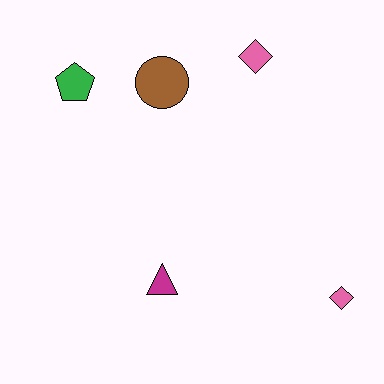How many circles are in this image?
There is 1 circle.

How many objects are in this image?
There are 5 objects.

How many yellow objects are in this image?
There are no yellow objects.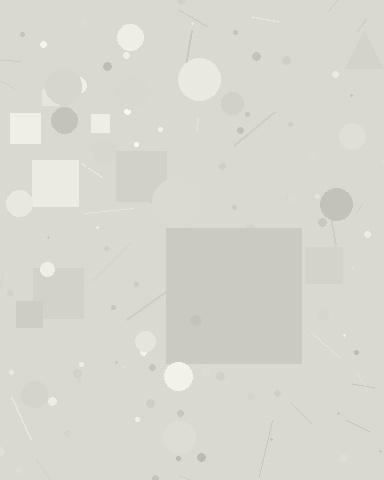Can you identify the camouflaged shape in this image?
The camouflaged shape is a square.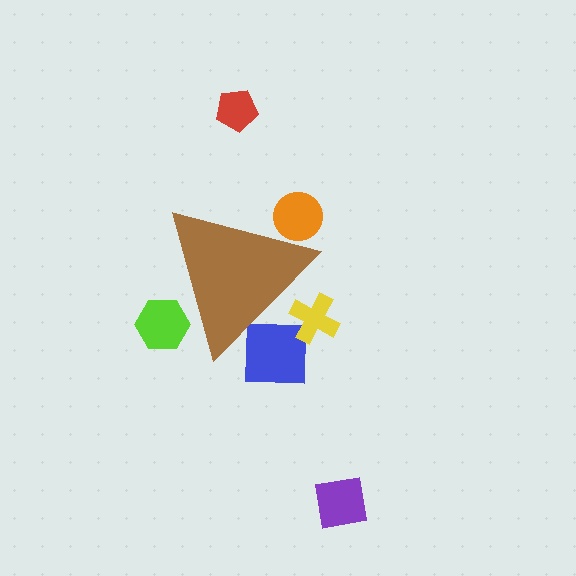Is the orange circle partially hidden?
Yes, the orange circle is partially hidden behind the brown triangle.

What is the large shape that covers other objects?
A brown triangle.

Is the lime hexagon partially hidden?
Yes, the lime hexagon is partially hidden behind the brown triangle.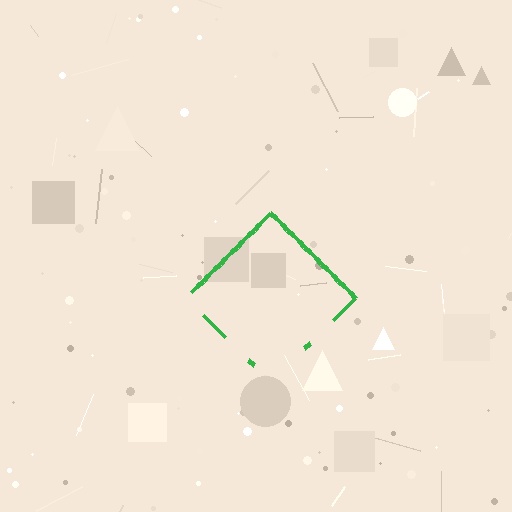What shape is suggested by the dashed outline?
The dashed outline suggests a diamond.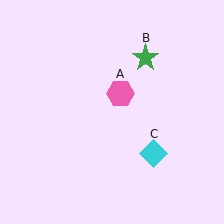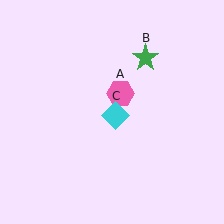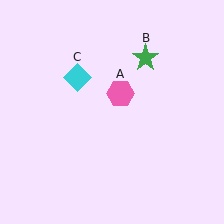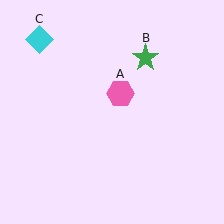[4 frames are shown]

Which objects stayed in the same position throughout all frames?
Pink hexagon (object A) and green star (object B) remained stationary.